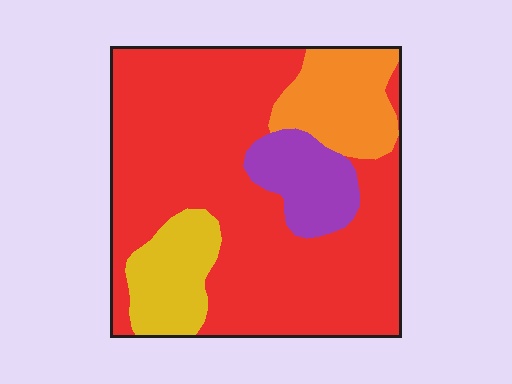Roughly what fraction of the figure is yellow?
Yellow takes up less than a sixth of the figure.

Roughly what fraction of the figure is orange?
Orange takes up about one eighth (1/8) of the figure.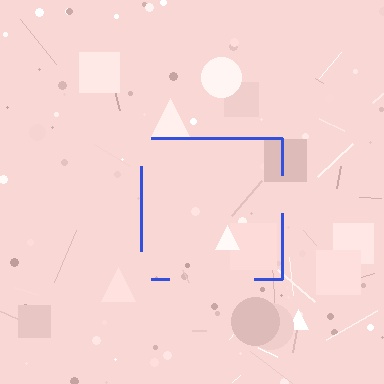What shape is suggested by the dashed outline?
The dashed outline suggests a square.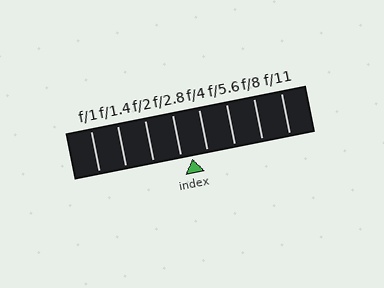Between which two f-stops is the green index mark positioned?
The index mark is between f/2.8 and f/4.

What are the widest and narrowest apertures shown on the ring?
The widest aperture shown is f/1 and the narrowest is f/11.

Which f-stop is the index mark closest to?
The index mark is closest to f/2.8.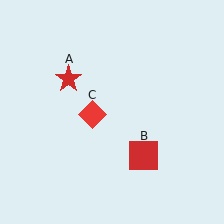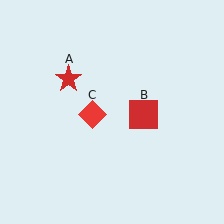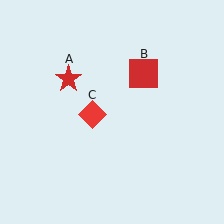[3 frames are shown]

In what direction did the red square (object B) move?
The red square (object B) moved up.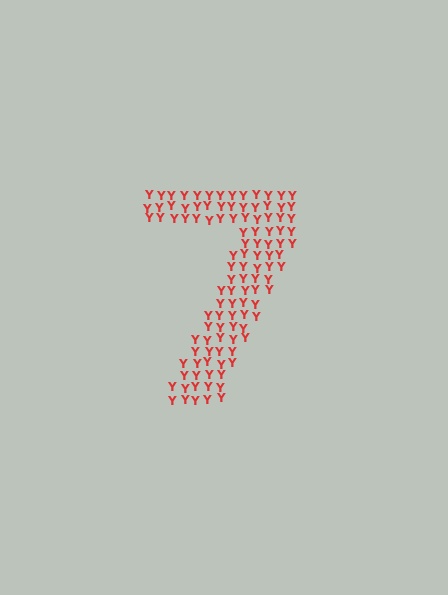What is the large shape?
The large shape is the digit 7.